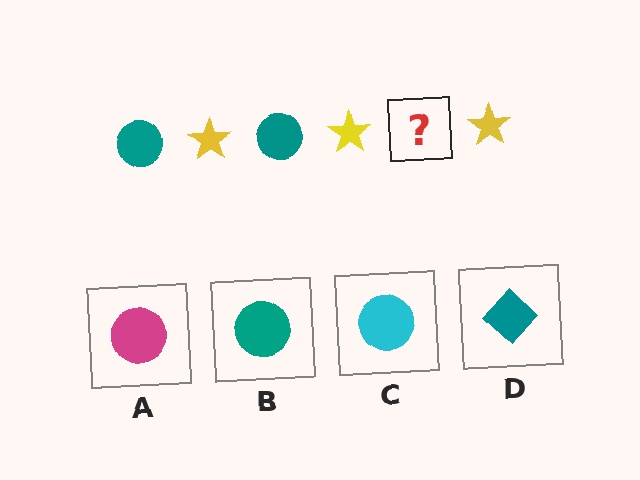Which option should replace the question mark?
Option B.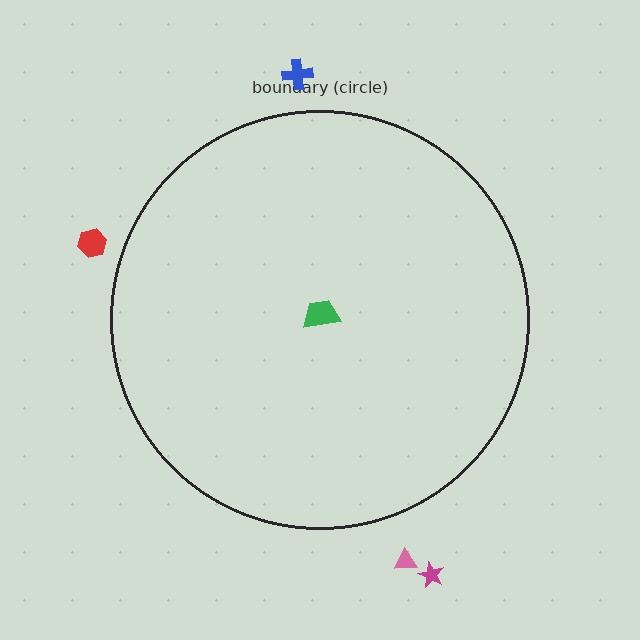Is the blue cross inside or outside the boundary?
Outside.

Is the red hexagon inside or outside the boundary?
Outside.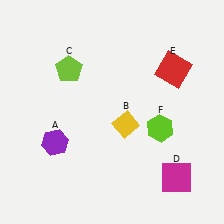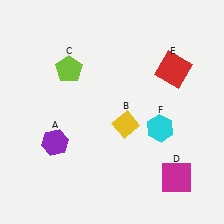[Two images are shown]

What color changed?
The hexagon (F) changed from lime in Image 1 to cyan in Image 2.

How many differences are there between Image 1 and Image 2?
There is 1 difference between the two images.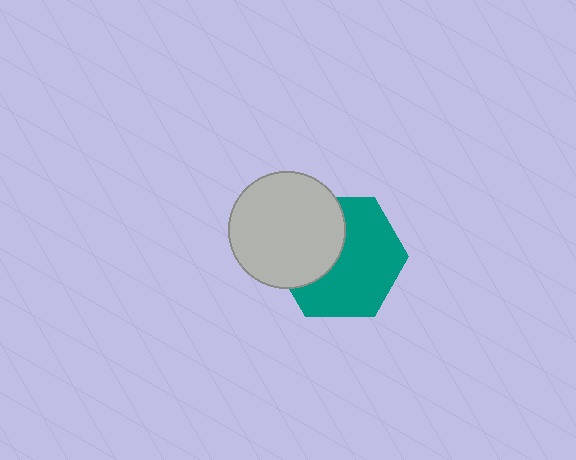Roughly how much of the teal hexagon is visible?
About half of it is visible (roughly 62%).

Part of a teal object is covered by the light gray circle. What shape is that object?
It is a hexagon.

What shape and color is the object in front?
The object in front is a light gray circle.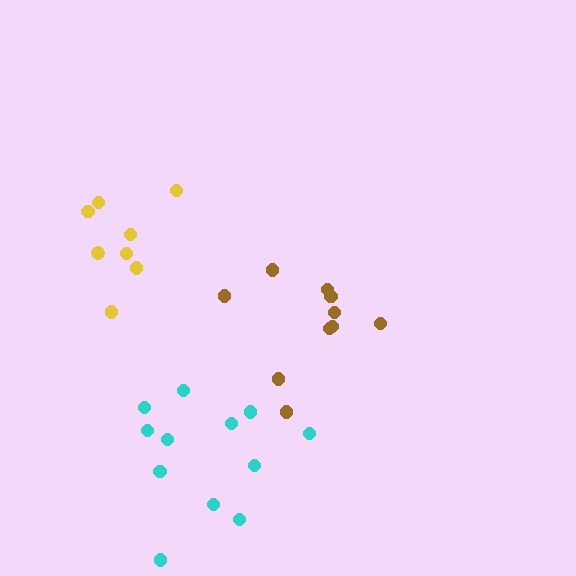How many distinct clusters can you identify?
There are 3 distinct clusters.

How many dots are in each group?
Group 1: 12 dots, Group 2: 10 dots, Group 3: 8 dots (30 total).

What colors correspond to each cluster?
The clusters are colored: cyan, brown, yellow.